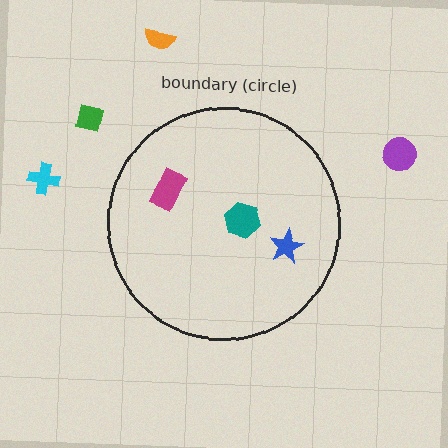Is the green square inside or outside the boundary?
Outside.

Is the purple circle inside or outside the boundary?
Outside.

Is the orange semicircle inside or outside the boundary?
Outside.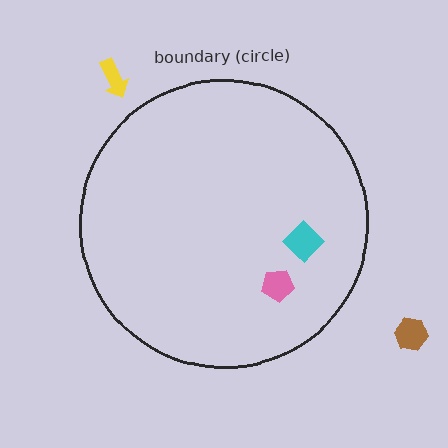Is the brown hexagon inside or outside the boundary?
Outside.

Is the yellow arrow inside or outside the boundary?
Outside.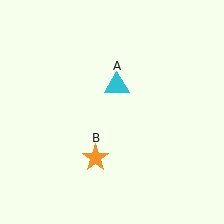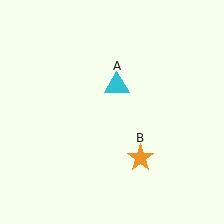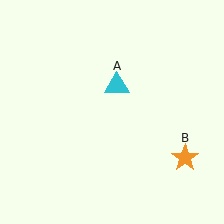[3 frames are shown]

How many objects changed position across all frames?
1 object changed position: orange star (object B).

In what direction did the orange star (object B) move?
The orange star (object B) moved right.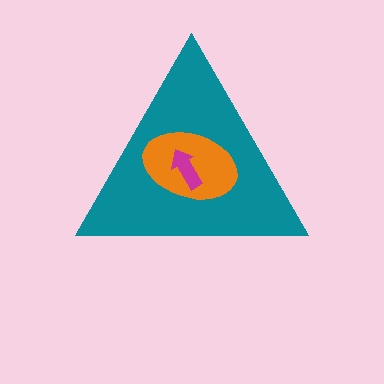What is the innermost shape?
The magenta arrow.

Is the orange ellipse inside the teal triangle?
Yes.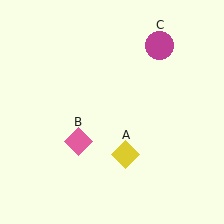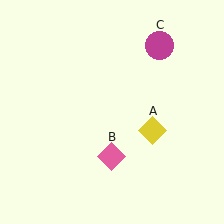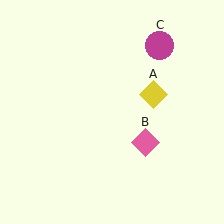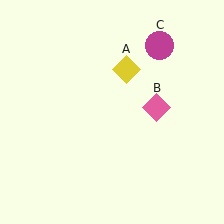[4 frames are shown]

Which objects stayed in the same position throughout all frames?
Magenta circle (object C) remained stationary.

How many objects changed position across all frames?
2 objects changed position: yellow diamond (object A), pink diamond (object B).